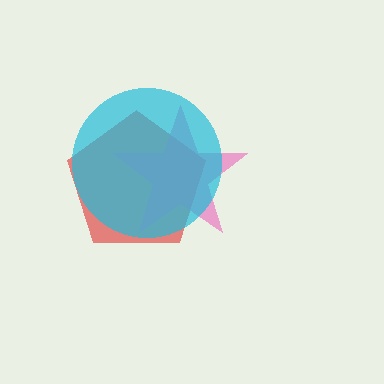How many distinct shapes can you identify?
There are 3 distinct shapes: a red pentagon, a pink star, a cyan circle.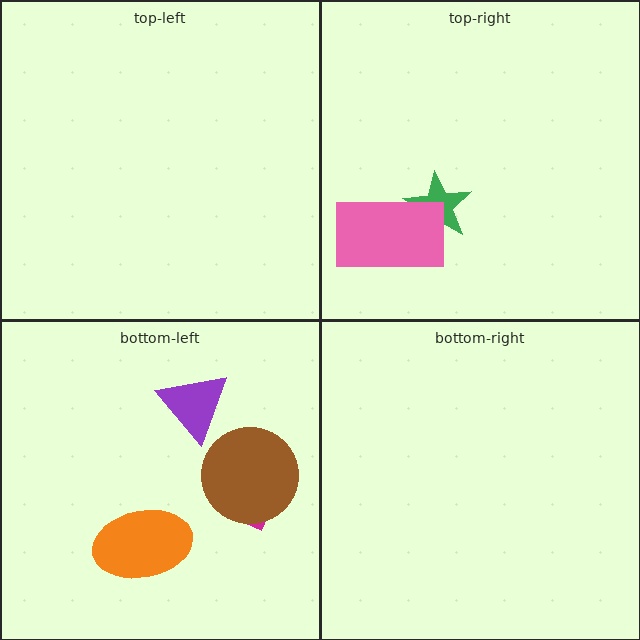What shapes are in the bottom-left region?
The purple triangle, the orange ellipse, the magenta diamond, the brown circle.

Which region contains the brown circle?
The bottom-left region.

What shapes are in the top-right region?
The green star, the pink rectangle.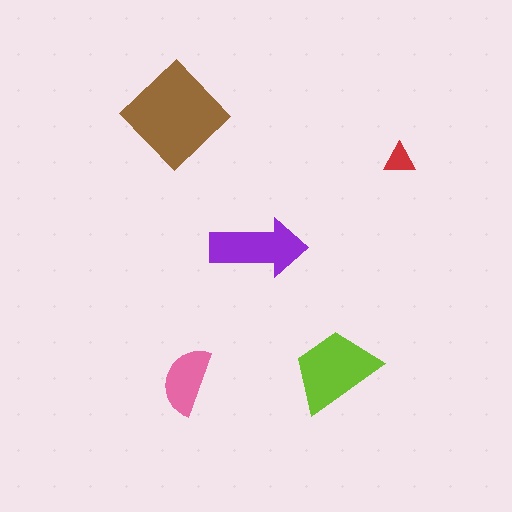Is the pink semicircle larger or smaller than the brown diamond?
Smaller.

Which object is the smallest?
The red triangle.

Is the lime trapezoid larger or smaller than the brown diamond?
Smaller.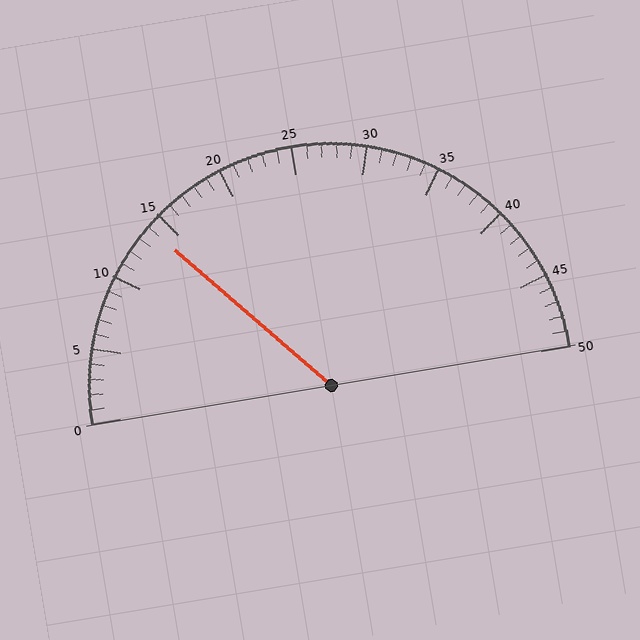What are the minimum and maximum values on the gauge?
The gauge ranges from 0 to 50.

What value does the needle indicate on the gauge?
The needle indicates approximately 14.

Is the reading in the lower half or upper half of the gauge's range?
The reading is in the lower half of the range (0 to 50).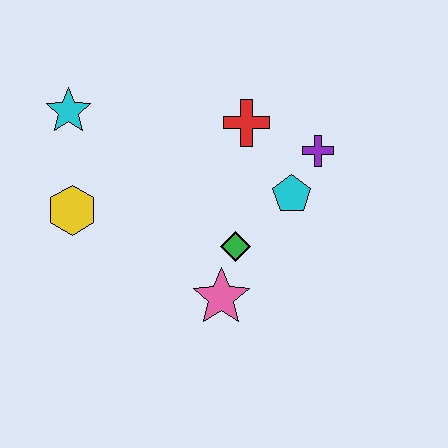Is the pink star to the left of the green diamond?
Yes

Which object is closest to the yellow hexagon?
The cyan star is closest to the yellow hexagon.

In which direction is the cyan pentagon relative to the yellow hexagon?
The cyan pentagon is to the right of the yellow hexagon.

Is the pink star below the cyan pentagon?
Yes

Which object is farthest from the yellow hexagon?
The purple cross is farthest from the yellow hexagon.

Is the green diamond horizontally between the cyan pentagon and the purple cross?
No